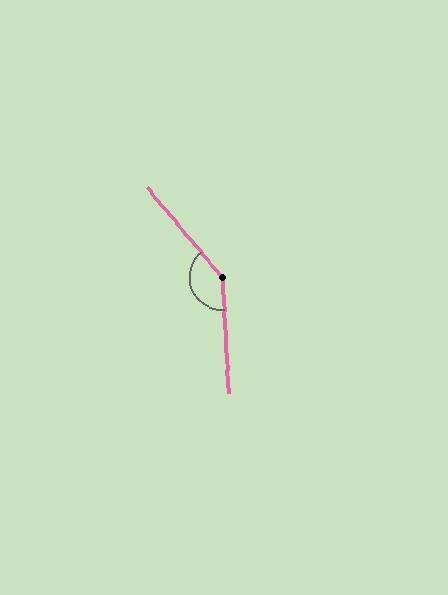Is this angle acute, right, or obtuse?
It is obtuse.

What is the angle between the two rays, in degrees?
Approximately 143 degrees.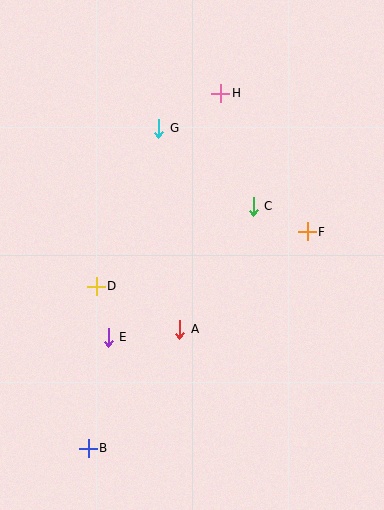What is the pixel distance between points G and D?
The distance between G and D is 170 pixels.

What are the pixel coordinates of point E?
Point E is at (108, 337).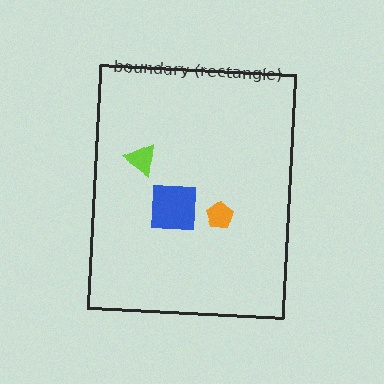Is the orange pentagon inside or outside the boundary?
Inside.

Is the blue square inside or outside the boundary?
Inside.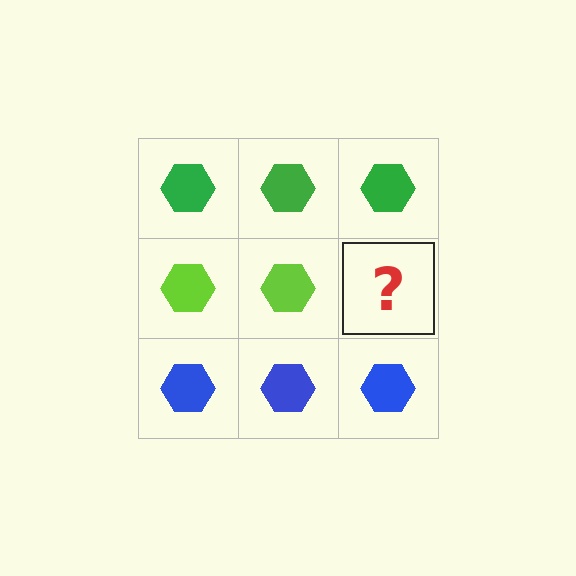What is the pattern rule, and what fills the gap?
The rule is that each row has a consistent color. The gap should be filled with a lime hexagon.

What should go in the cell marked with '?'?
The missing cell should contain a lime hexagon.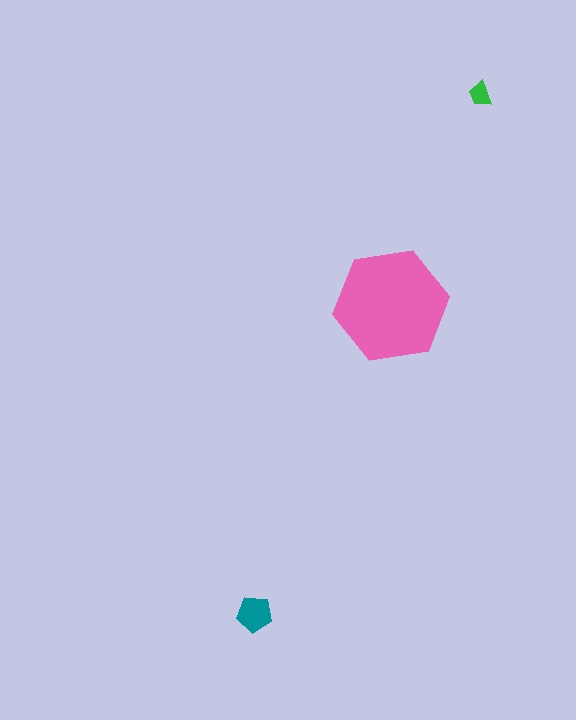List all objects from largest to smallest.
The pink hexagon, the teal pentagon, the green trapezoid.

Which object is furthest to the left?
The teal pentagon is leftmost.